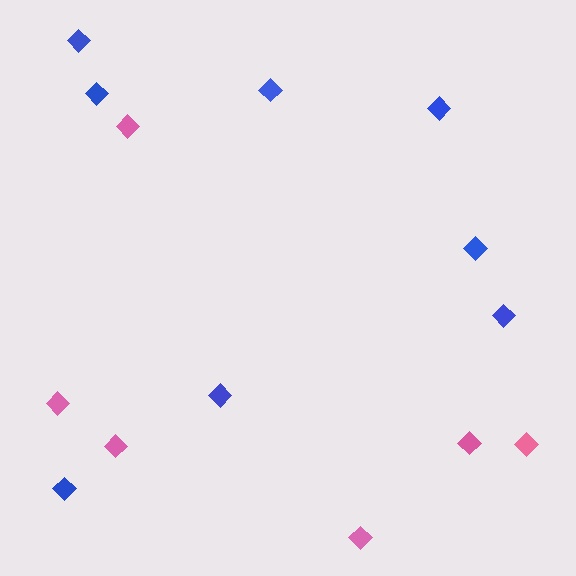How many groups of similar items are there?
There are 2 groups: one group of pink diamonds (6) and one group of blue diamonds (8).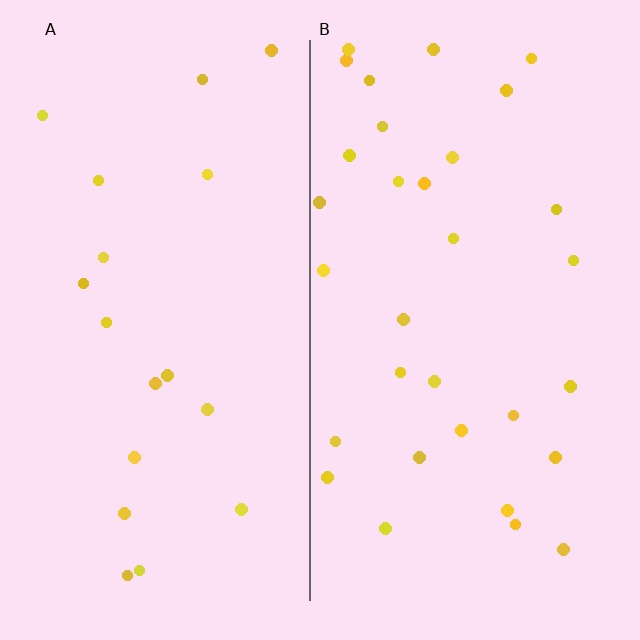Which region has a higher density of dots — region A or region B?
B (the right).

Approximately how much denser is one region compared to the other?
Approximately 1.7× — region B over region A.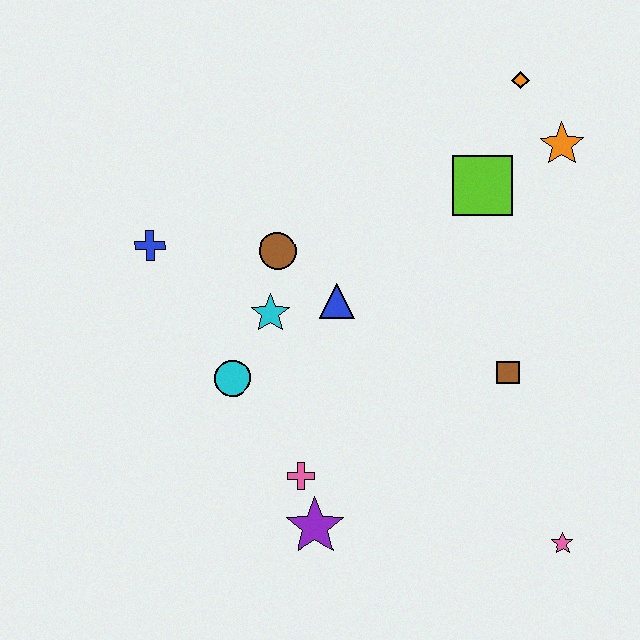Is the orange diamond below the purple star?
No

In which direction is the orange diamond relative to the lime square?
The orange diamond is above the lime square.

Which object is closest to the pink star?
The brown square is closest to the pink star.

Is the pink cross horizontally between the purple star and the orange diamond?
No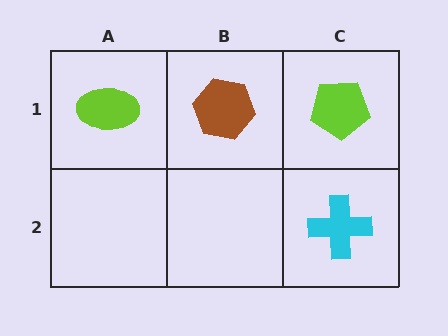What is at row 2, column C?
A cyan cross.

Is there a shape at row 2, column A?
No, that cell is empty.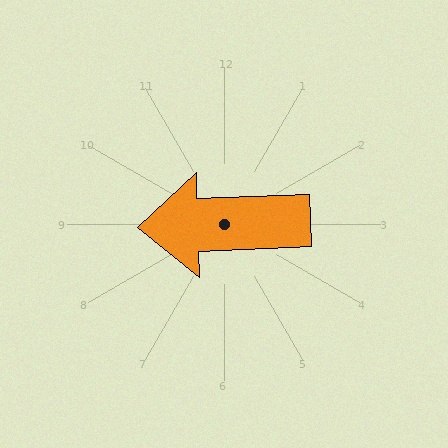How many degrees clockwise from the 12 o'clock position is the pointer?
Approximately 268 degrees.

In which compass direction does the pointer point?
West.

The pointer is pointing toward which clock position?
Roughly 9 o'clock.